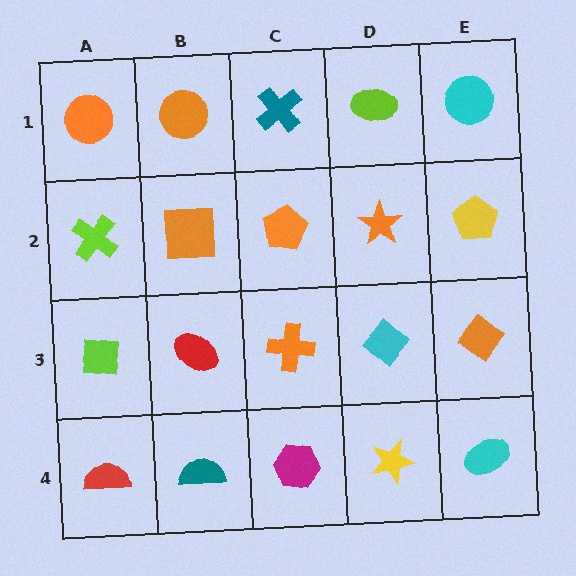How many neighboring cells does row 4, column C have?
3.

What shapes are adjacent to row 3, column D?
An orange star (row 2, column D), a yellow star (row 4, column D), an orange cross (row 3, column C), an orange diamond (row 3, column E).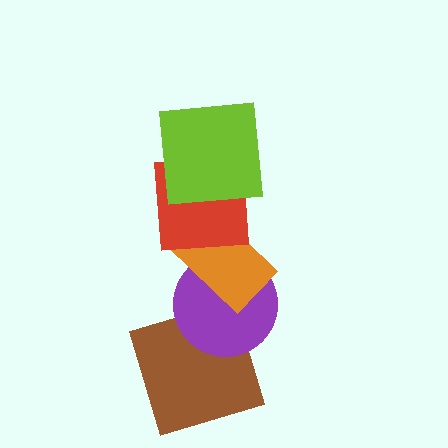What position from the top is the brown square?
The brown square is 5th from the top.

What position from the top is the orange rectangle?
The orange rectangle is 3rd from the top.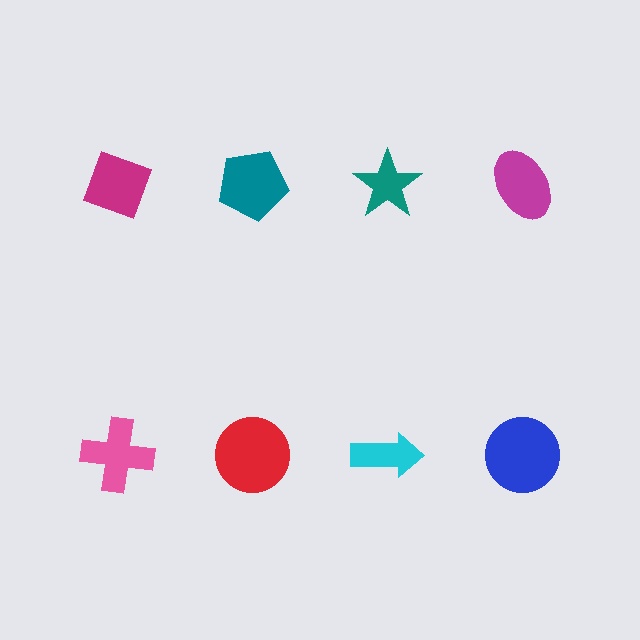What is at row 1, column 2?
A teal pentagon.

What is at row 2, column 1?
A pink cross.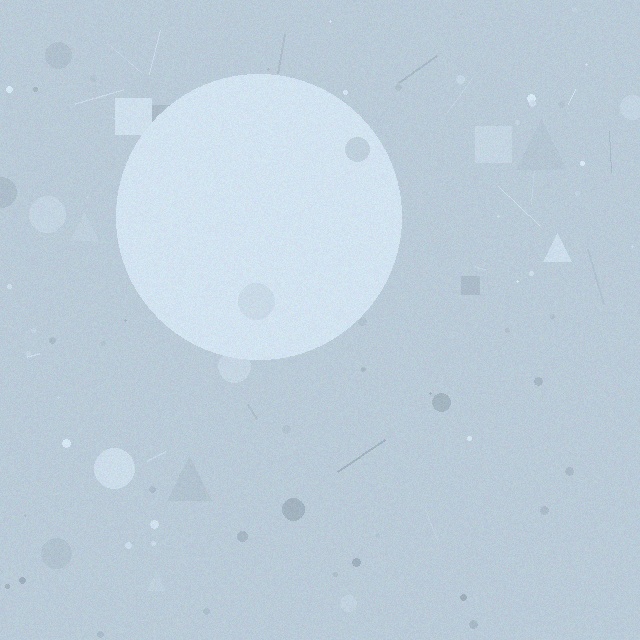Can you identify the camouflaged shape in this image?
The camouflaged shape is a circle.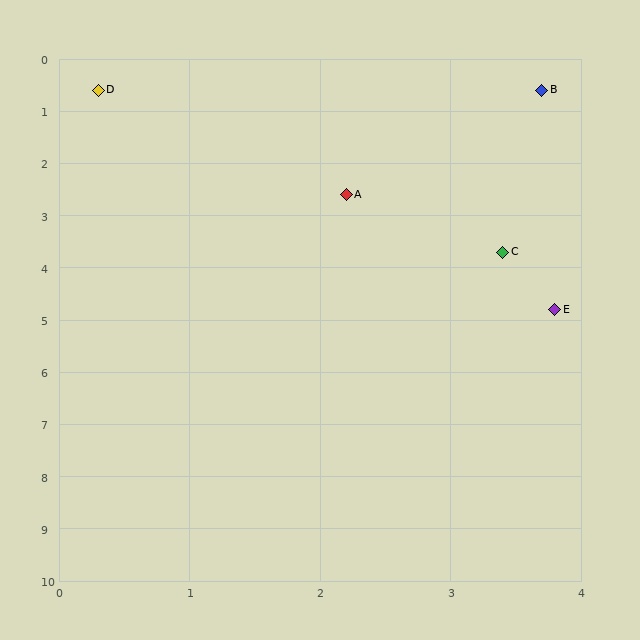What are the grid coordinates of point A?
Point A is at approximately (2.2, 2.6).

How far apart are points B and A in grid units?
Points B and A are about 2.5 grid units apart.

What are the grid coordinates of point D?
Point D is at approximately (0.3, 0.6).